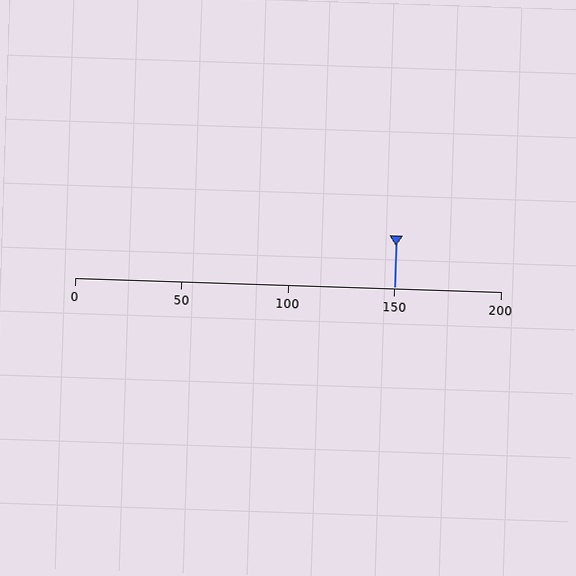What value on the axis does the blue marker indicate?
The marker indicates approximately 150.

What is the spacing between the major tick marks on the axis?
The major ticks are spaced 50 apart.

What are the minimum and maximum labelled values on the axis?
The axis runs from 0 to 200.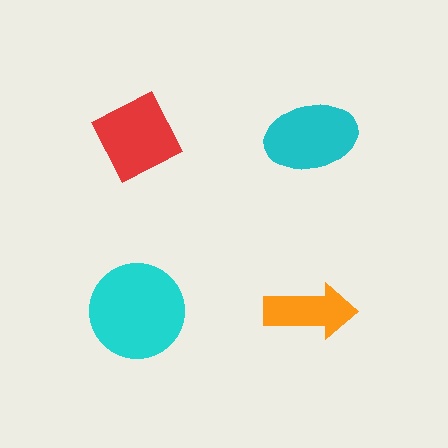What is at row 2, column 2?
An orange arrow.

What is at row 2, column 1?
A cyan circle.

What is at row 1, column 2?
A cyan ellipse.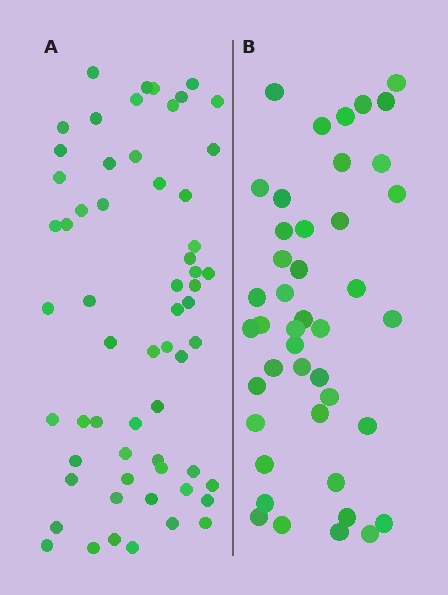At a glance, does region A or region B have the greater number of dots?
Region A (the left region) has more dots.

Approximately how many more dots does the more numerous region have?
Region A has approximately 15 more dots than region B.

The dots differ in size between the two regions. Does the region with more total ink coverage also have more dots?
No. Region B has more total ink coverage because its dots are larger, but region A actually contains more individual dots. Total area can be misleading — the number of items is what matters here.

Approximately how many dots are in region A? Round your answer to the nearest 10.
About 60 dots.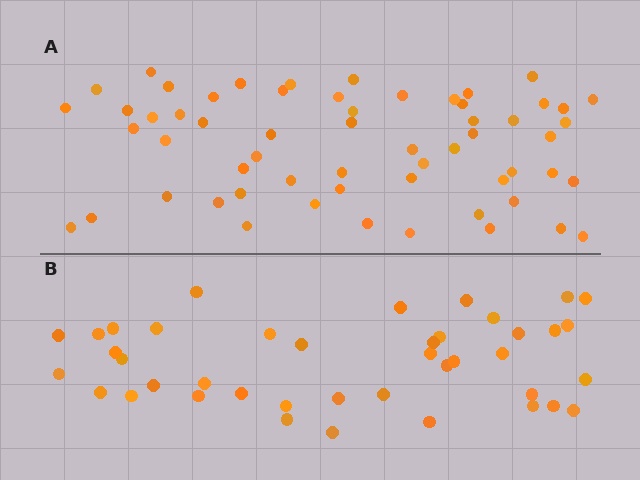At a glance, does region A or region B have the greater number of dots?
Region A (the top region) has more dots.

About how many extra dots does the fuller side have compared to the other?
Region A has approximately 20 more dots than region B.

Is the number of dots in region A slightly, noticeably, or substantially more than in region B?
Region A has noticeably more, but not dramatically so. The ratio is roughly 1.4 to 1.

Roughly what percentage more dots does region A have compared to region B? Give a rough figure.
About 45% more.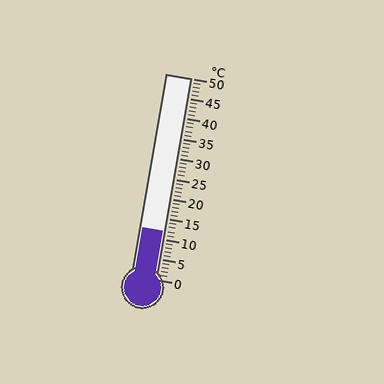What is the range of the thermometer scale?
The thermometer scale ranges from 0°C to 50°C.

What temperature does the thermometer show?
The thermometer shows approximately 12°C.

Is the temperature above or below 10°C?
The temperature is above 10°C.